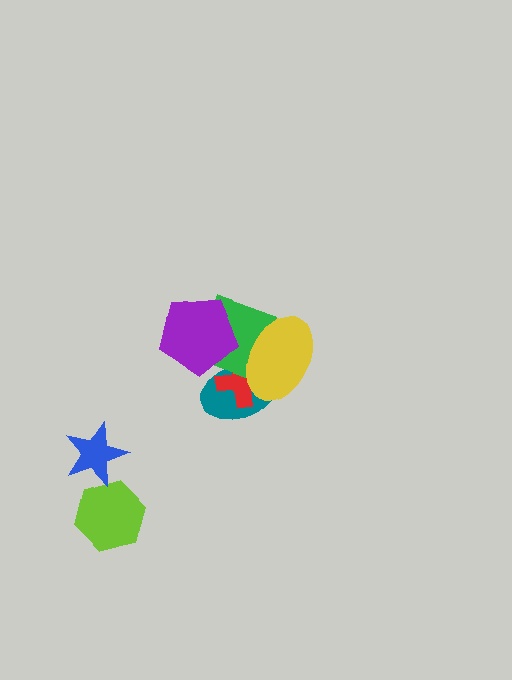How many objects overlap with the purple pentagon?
2 objects overlap with the purple pentagon.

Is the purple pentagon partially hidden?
No, no other shape covers it.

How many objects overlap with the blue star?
1 object overlaps with the blue star.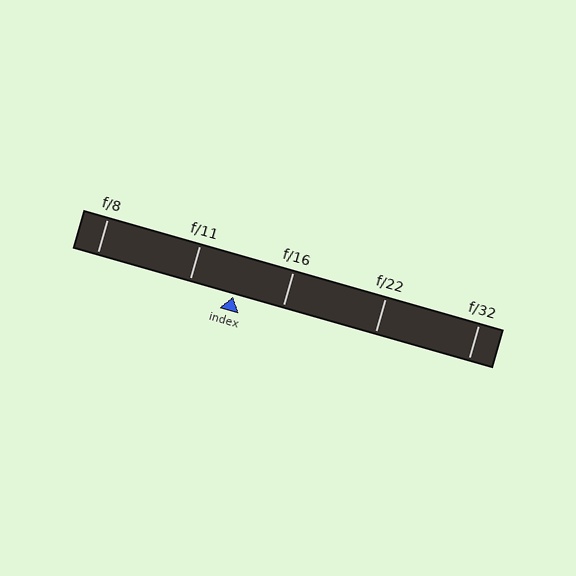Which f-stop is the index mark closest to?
The index mark is closest to f/11.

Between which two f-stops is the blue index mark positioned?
The index mark is between f/11 and f/16.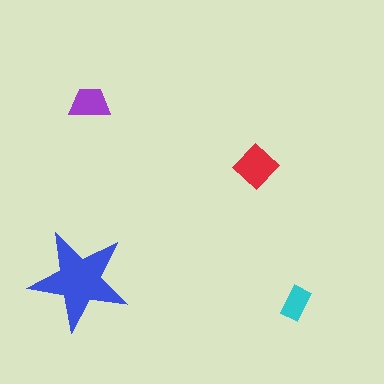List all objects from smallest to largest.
The cyan rectangle, the purple trapezoid, the red diamond, the blue star.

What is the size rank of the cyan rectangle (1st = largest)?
4th.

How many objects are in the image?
There are 4 objects in the image.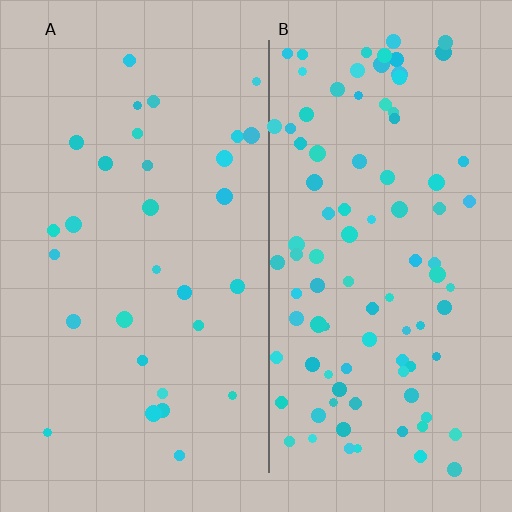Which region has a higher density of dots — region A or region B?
B (the right).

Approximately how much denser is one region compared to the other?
Approximately 3.1× — region B over region A.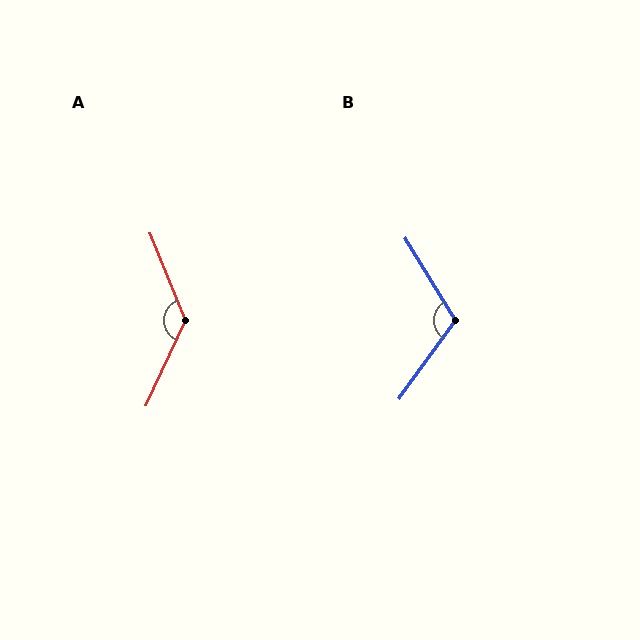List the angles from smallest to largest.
B (112°), A (133°).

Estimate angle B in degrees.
Approximately 112 degrees.